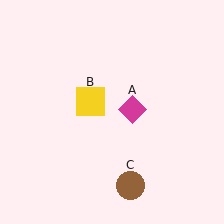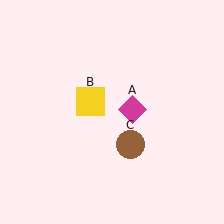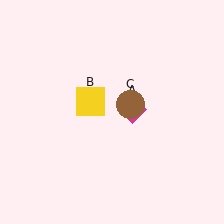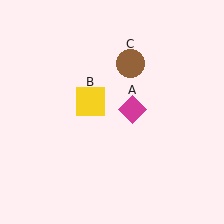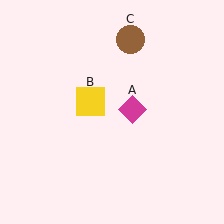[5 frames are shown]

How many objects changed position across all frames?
1 object changed position: brown circle (object C).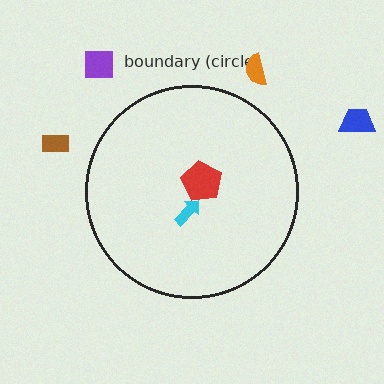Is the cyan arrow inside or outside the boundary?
Inside.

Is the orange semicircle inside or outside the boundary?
Outside.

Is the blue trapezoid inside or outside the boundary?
Outside.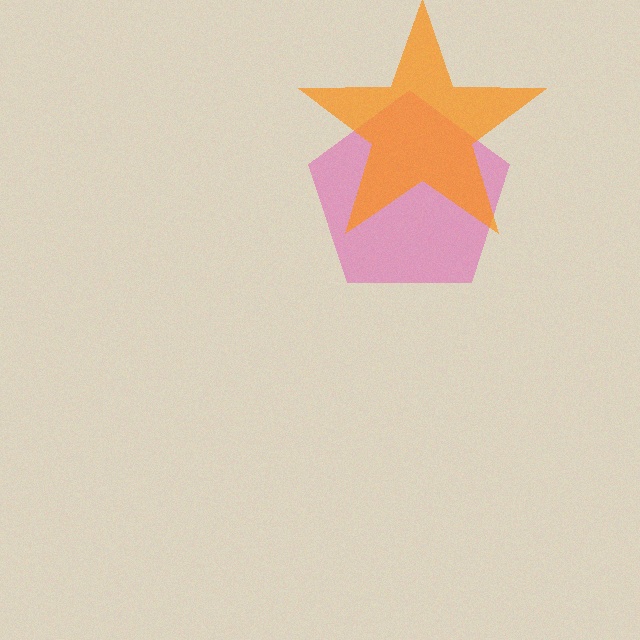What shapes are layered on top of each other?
The layered shapes are: a pink pentagon, an orange star.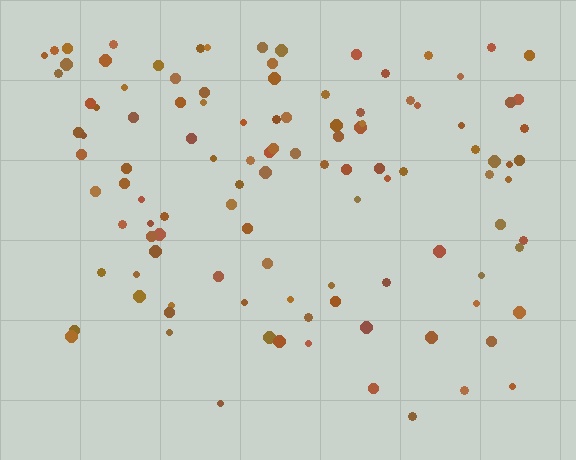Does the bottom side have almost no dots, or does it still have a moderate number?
Still a moderate number, just noticeably fewer than the top.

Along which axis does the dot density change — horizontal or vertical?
Vertical.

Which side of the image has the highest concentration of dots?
The top.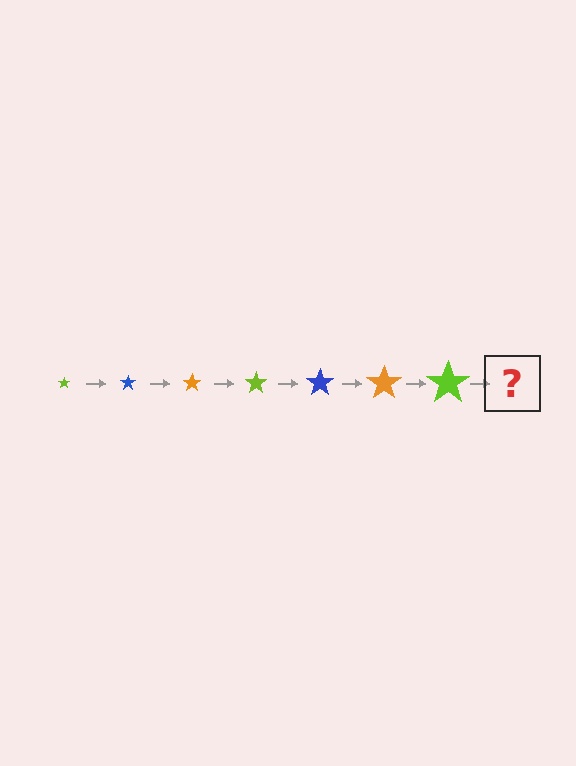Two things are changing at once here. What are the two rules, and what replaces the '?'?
The two rules are that the star grows larger each step and the color cycles through lime, blue, and orange. The '?' should be a blue star, larger than the previous one.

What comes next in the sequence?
The next element should be a blue star, larger than the previous one.